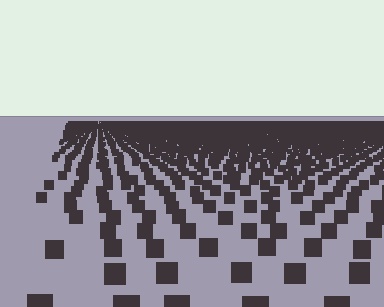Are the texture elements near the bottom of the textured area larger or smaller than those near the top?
Larger. Near the bottom, elements are closer to the viewer and appear at a bigger on-screen size.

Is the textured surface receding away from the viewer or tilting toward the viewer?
The surface is receding away from the viewer. Texture elements get smaller and denser toward the top.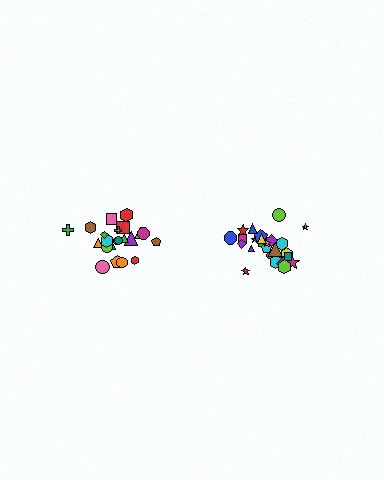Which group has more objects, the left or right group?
The right group.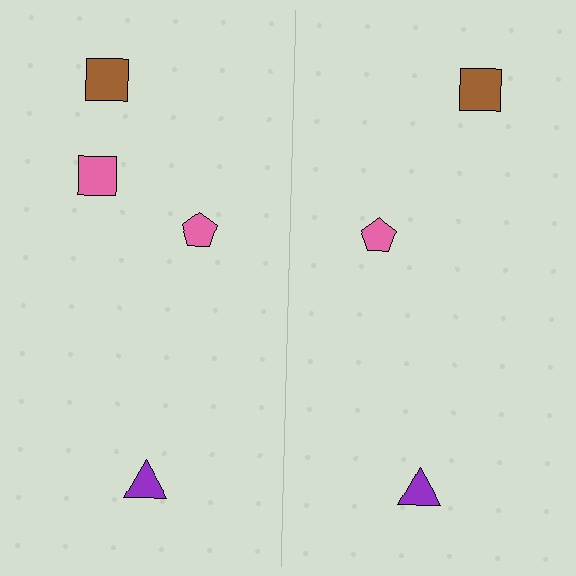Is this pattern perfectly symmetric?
No, the pattern is not perfectly symmetric. A pink square is missing from the right side.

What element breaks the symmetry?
A pink square is missing from the right side.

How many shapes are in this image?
There are 7 shapes in this image.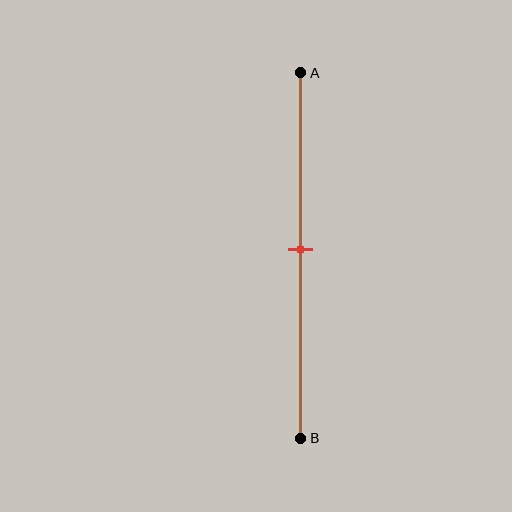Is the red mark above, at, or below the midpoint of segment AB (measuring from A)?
The red mark is approximately at the midpoint of segment AB.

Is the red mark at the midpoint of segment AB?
Yes, the mark is approximately at the midpoint.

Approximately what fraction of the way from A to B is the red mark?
The red mark is approximately 50% of the way from A to B.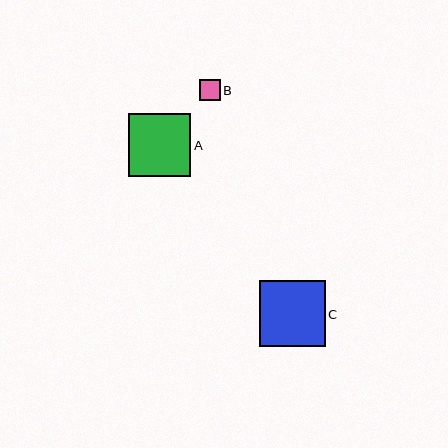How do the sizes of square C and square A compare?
Square C and square A are approximately the same size.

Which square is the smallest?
Square B is the smallest with a size of approximately 21 pixels.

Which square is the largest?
Square C is the largest with a size of approximately 66 pixels.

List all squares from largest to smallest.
From largest to smallest: C, A, B.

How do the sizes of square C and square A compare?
Square C and square A are approximately the same size.